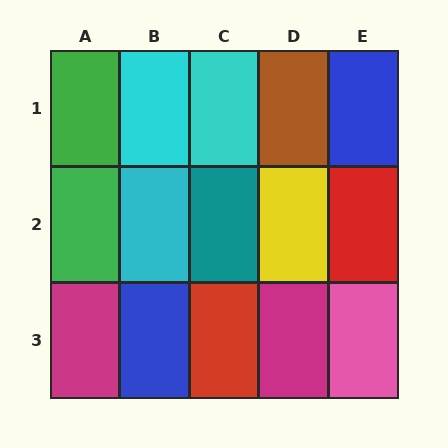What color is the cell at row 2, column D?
Yellow.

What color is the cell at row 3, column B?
Blue.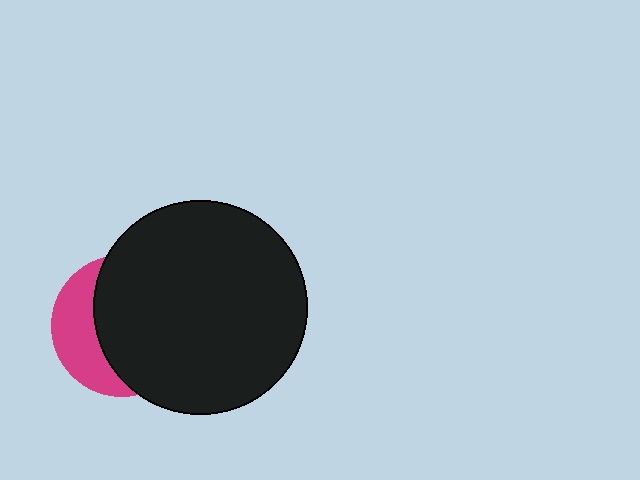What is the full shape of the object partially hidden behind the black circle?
The partially hidden object is a magenta circle.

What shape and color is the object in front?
The object in front is a black circle.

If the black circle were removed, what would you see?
You would see the complete magenta circle.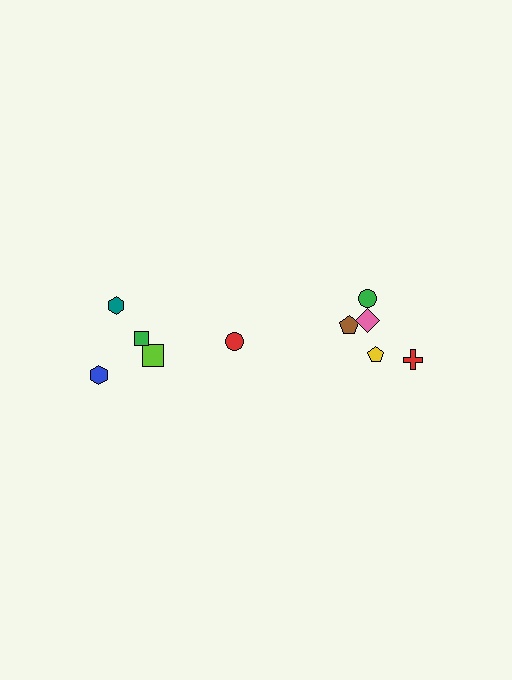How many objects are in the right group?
There are 6 objects.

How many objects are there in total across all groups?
There are 10 objects.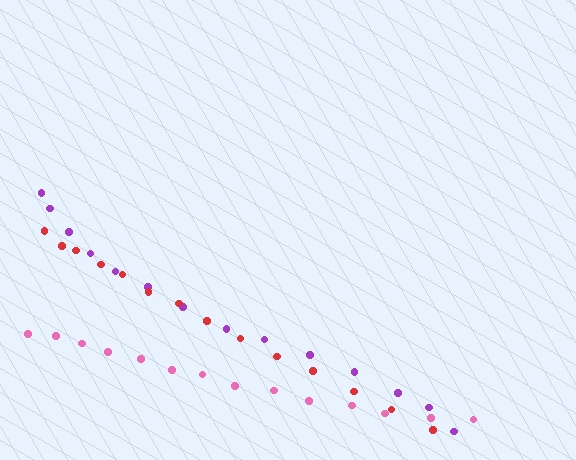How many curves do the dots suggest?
There are 3 distinct paths.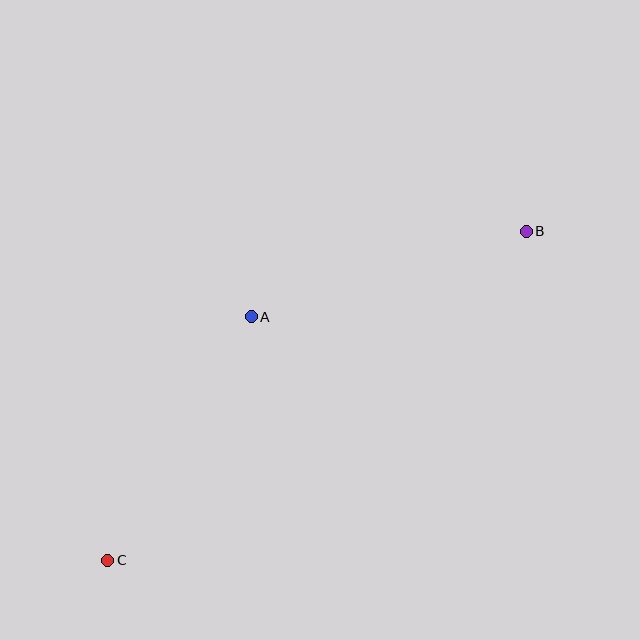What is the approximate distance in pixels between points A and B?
The distance between A and B is approximately 288 pixels.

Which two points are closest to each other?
Points A and C are closest to each other.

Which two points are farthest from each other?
Points B and C are farthest from each other.